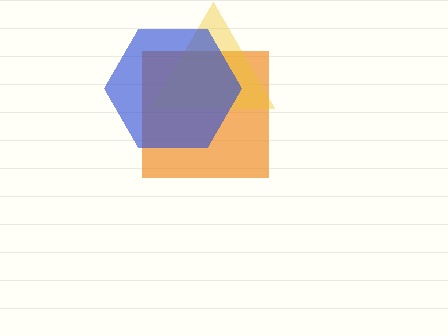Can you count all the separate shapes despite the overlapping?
Yes, there are 3 separate shapes.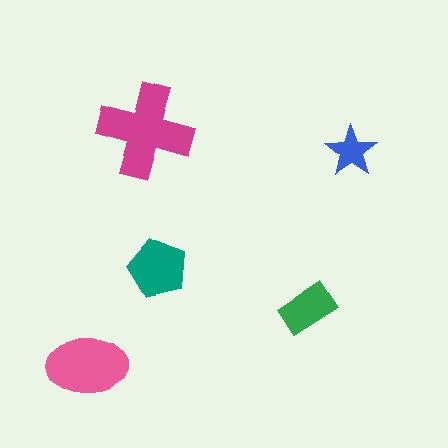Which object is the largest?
The magenta cross.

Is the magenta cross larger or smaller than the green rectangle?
Larger.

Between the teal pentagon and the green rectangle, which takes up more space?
The teal pentagon.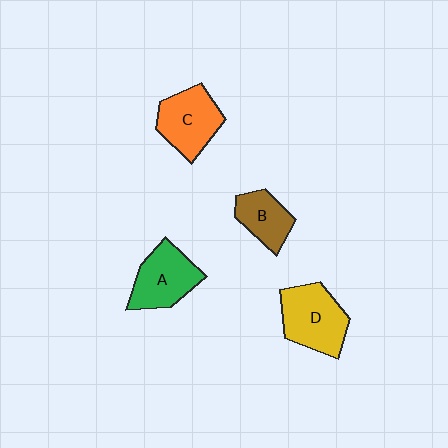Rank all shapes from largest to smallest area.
From largest to smallest: D (yellow), C (orange), A (green), B (brown).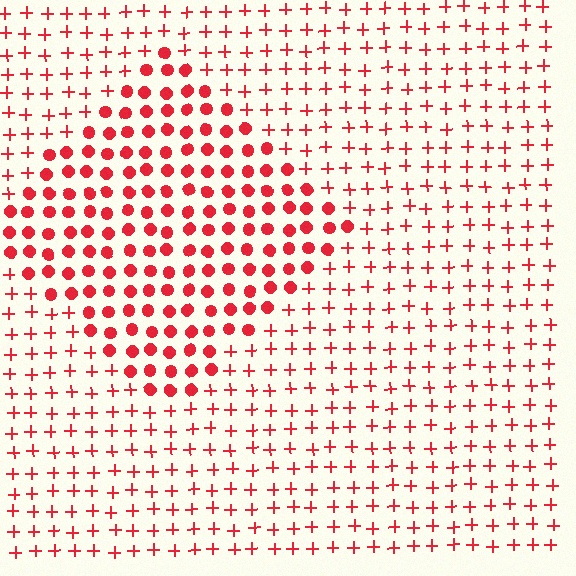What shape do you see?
I see a diamond.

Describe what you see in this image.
The image is filled with small red elements arranged in a uniform grid. A diamond-shaped region contains circles, while the surrounding area contains plus signs. The boundary is defined purely by the change in element shape.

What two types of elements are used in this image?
The image uses circles inside the diamond region and plus signs outside it.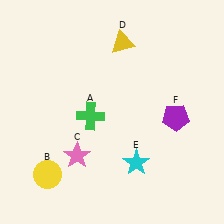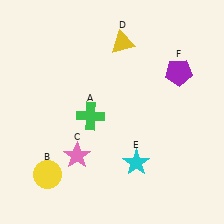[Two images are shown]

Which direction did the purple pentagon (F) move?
The purple pentagon (F) moved up.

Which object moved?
The purple pentagon (F) moved up.